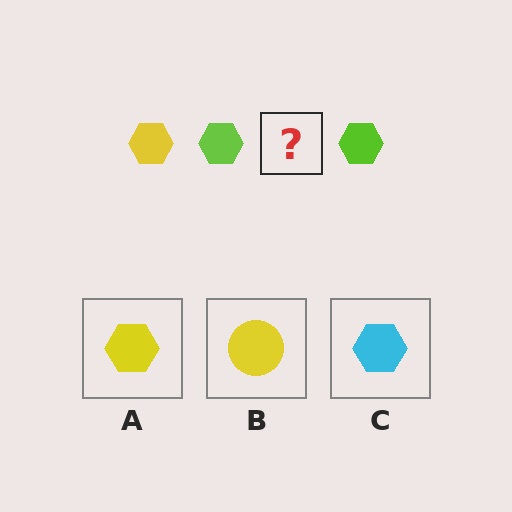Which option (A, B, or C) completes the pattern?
A.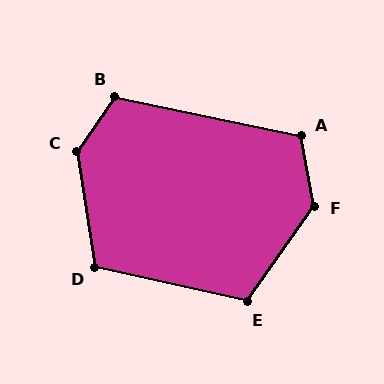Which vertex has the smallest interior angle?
D, at approximately 112 degrees.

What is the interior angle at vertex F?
Approximately 135 degrees (obtuse).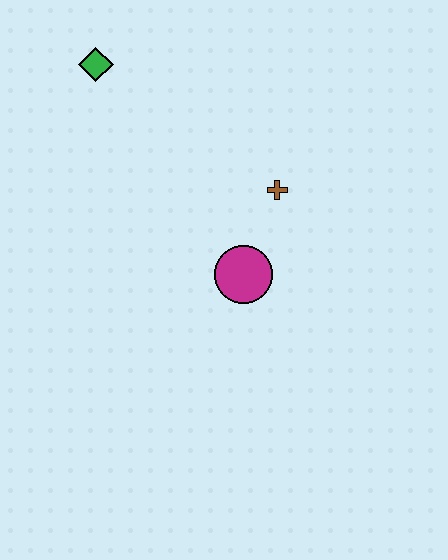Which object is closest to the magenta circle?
The brown cross is closest to the magenta circle.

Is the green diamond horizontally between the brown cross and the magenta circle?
No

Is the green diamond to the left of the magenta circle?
Yes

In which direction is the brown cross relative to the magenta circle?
The brown cross is above the magenta circle.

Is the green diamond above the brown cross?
Yes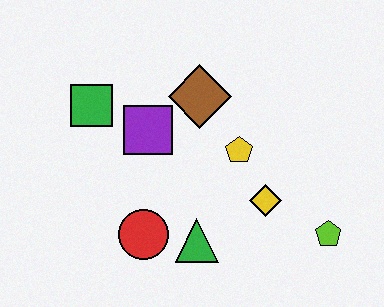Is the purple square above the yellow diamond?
Yes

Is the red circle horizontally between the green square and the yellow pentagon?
Yes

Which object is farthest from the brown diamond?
The lime pentagon is farthest from the brown diamond.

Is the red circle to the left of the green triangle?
Yes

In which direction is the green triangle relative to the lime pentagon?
The green triangle is to the left of the lime pentagon.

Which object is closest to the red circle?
The green triangle is closest to the red circle.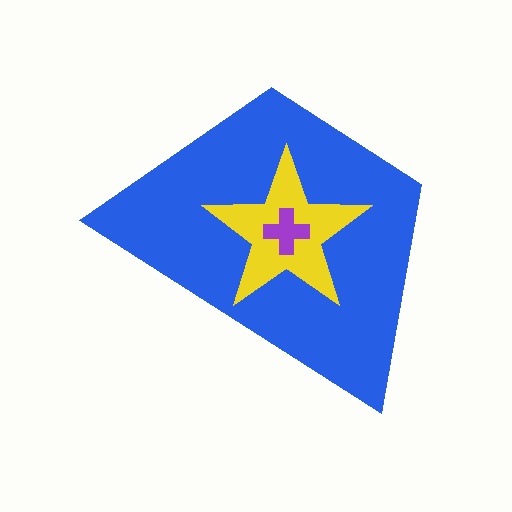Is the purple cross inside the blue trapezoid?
Yes.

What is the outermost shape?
The blue trapezoid.